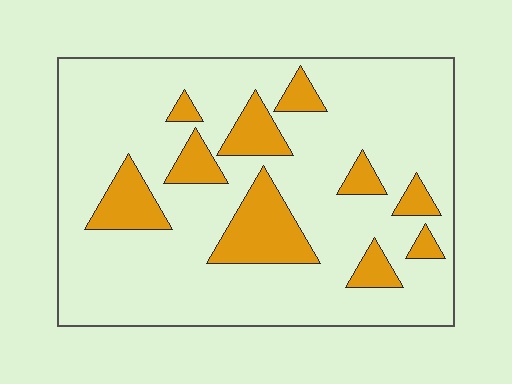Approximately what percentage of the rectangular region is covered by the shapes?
Approximately 20%.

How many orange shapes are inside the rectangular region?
10.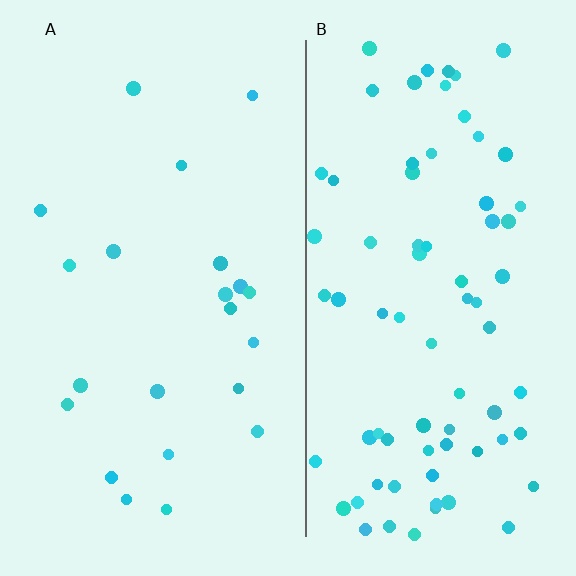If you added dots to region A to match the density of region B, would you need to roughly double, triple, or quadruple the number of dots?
Approximately triple.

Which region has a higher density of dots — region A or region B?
B (the right).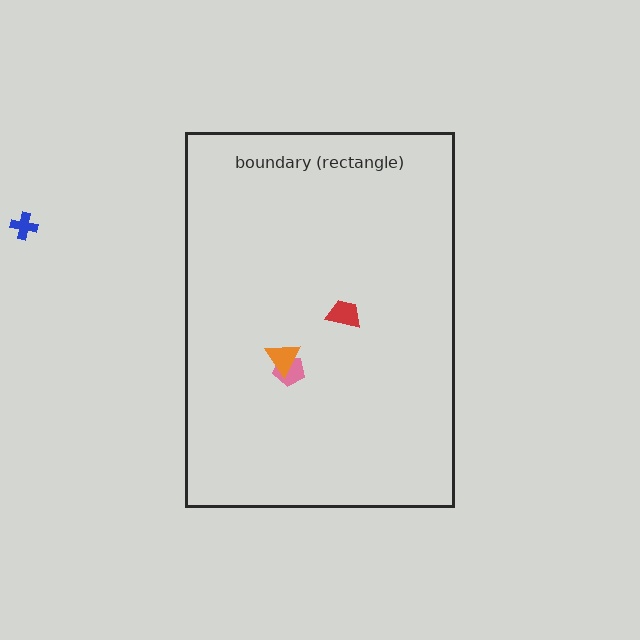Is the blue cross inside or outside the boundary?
Outside.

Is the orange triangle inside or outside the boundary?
Inside.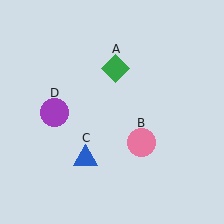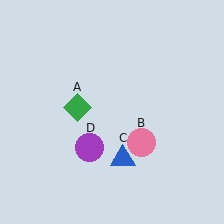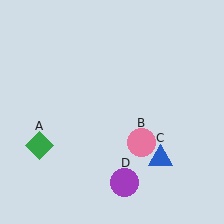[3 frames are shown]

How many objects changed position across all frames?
3 objects changed position: green diamond (object A), blue triangle (object C), purple circle (object D).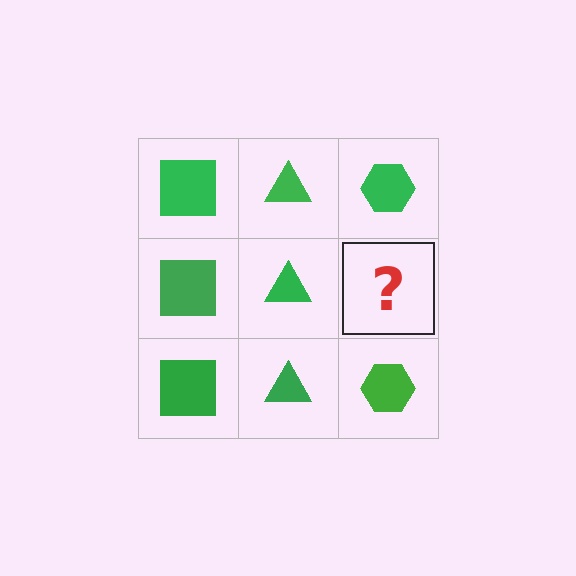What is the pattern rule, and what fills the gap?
The rule is that each column has a consistent shape. The gap should be filled with a green hexagon.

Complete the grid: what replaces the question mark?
The question mark should be replaced with a green hexagon.